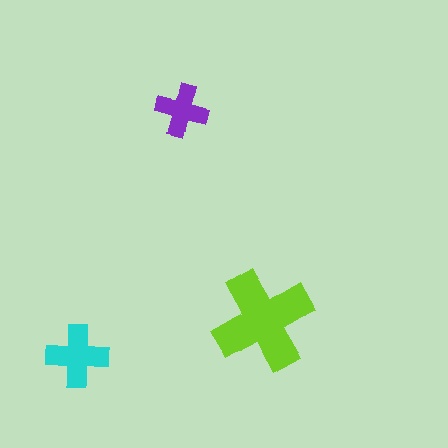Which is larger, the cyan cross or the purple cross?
The cyan one.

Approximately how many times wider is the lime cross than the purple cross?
About 2 times wider.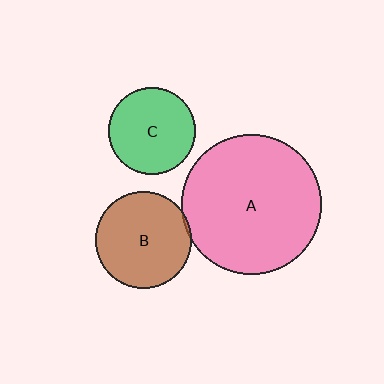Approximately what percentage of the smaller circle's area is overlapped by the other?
Approximately 5%.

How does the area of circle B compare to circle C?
Approximately 1.2 times.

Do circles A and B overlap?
Yes.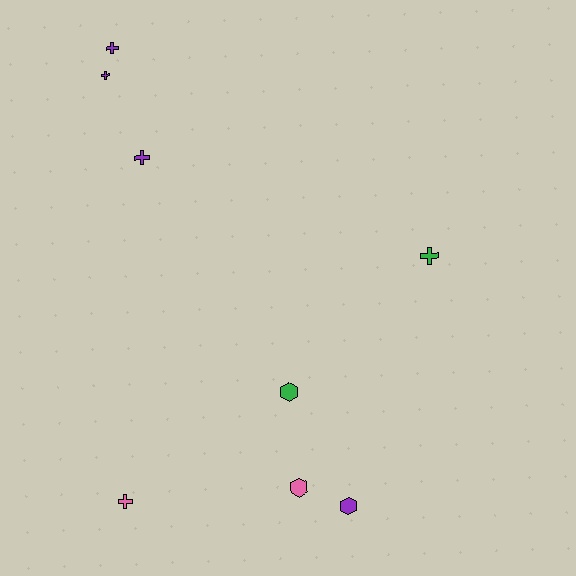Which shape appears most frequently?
Cross, with 5 objects.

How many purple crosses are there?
There are 3 purple crosses.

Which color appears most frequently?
Purple, with 4 objects.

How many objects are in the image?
There are 8 objects.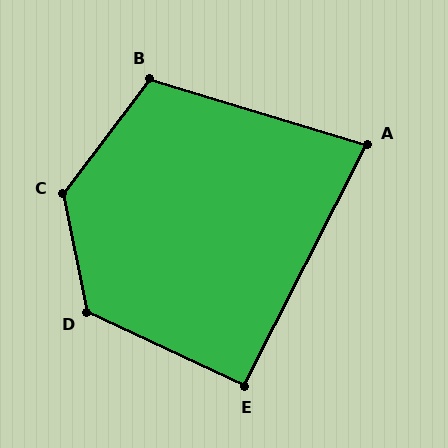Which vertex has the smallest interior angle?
A, at approximately 80 degrees.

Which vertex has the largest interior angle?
C, at approximately 132 degrees.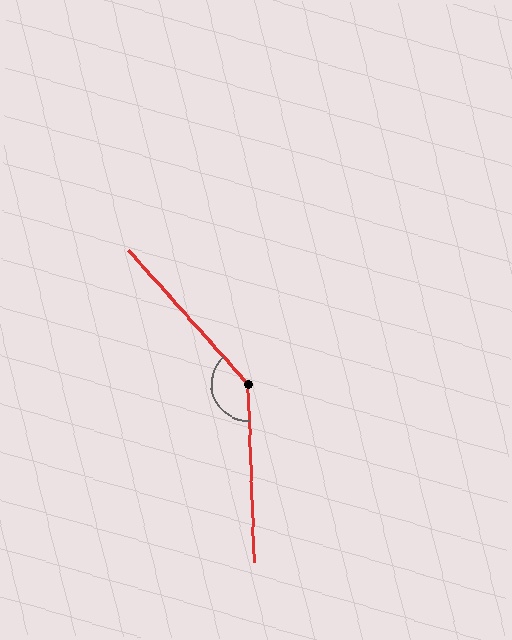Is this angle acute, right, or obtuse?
It is obtuse.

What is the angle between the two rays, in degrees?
Approximately 140 degrees.